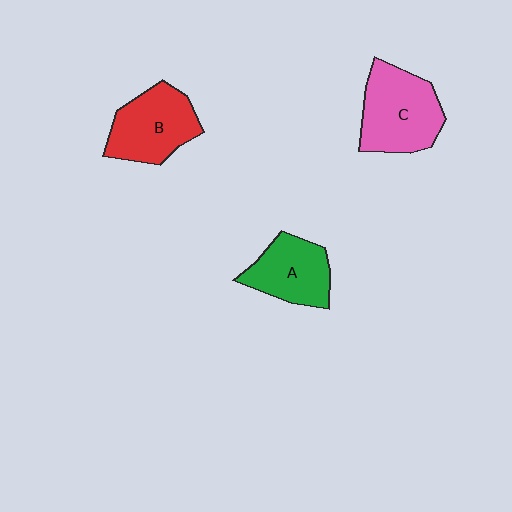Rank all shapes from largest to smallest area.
From largest to smallest: C (pink), B (red), A (green).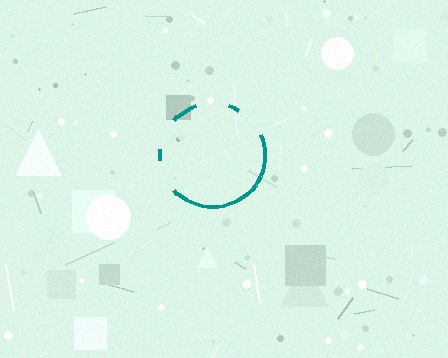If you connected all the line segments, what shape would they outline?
They would outline a circle.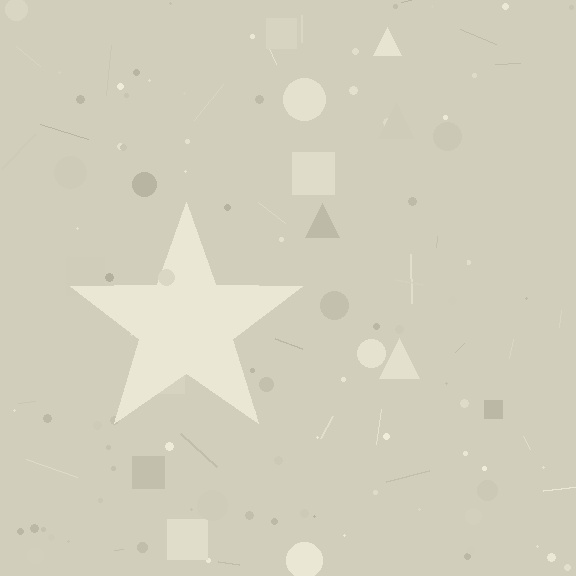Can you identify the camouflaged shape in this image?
The camouflaged shape is a star.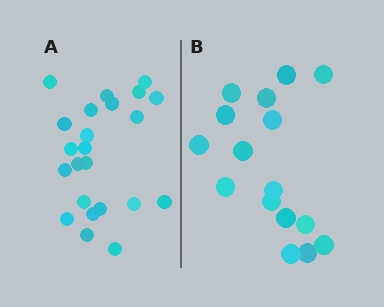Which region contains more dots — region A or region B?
Region A (the left region) has more dots.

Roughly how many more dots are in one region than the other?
Region A has roughly 8 or so more dots than region B.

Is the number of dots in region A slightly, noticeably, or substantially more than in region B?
Region A has noticeably more, but not dramatically so. The ratio is roughly 1.4 to 1.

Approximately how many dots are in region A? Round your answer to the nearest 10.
About 20 dots. (The exact count is 23, which rounds to 20.)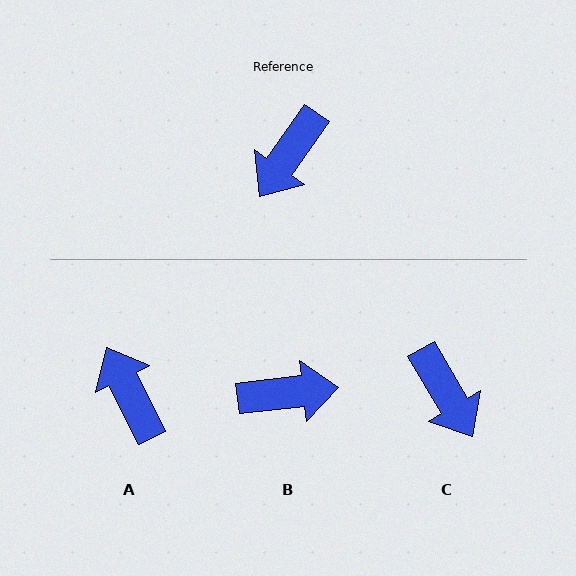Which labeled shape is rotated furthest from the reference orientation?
B, about 131 degrees away.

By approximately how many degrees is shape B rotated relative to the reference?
Approximately 131 degrees counter-clockwise.